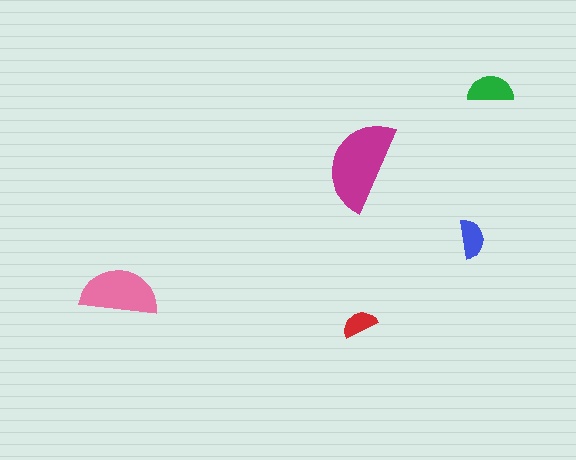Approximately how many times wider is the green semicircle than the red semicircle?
About 1.5 times wider.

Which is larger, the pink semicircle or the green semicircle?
The pink one.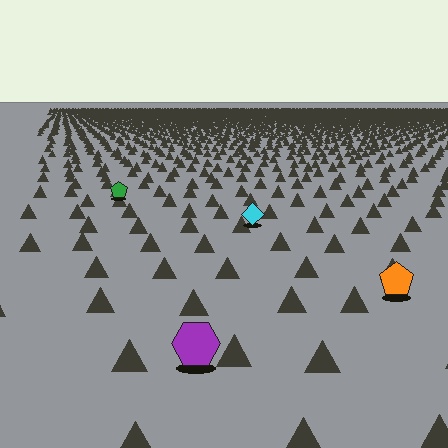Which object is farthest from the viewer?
The green pentagon is farthest from the viewer. It appears smaller and the ground texture around it is denser.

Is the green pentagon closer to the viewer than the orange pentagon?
No. The orange pentagon is closer — you can tell from the texture gradient: the ground texture is coarser near it.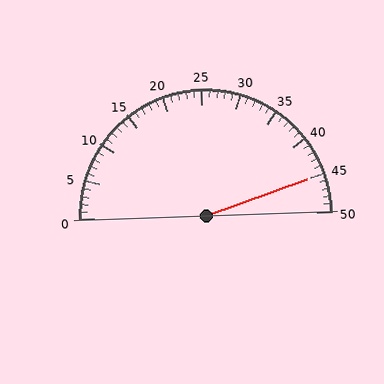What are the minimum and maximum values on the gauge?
The gauge ranges from 0 to 50.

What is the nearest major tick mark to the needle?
The nearest major tick mark is 45.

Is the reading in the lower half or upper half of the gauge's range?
The reading is in the upper half of the range (0 to 50).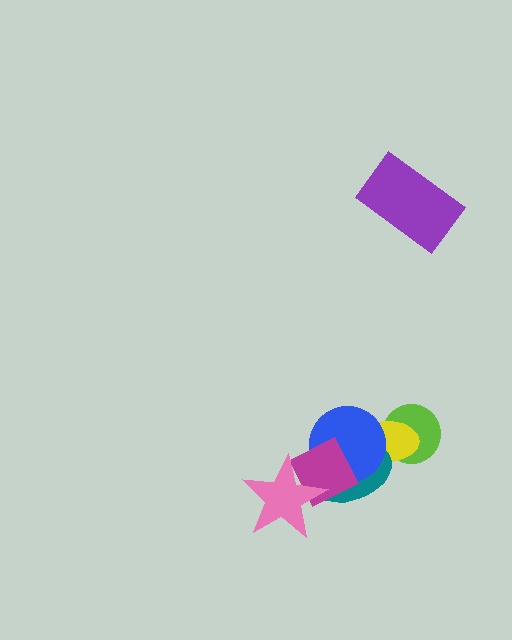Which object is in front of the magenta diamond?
The pink star is in front of the magenta diamond.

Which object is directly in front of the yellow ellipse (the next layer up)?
The teal ellipse is directly in front of the yellow ellipse.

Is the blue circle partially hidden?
Yes, it is partially covered by another shape.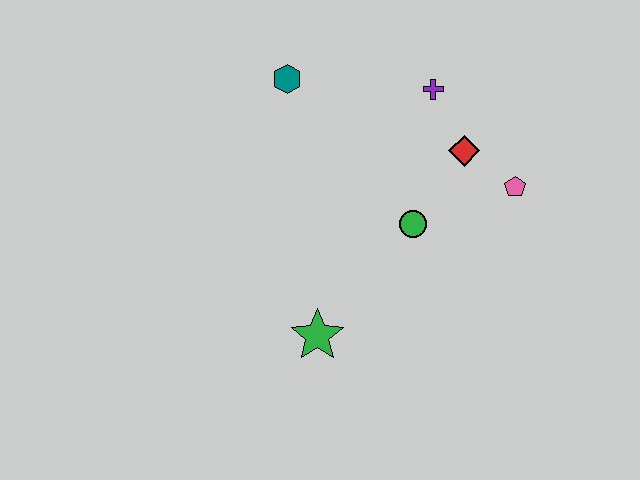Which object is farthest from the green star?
The purple cross is farthest from the green star.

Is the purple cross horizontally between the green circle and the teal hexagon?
No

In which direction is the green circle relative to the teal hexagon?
The green circle is below the teal hexagon.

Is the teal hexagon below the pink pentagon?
No